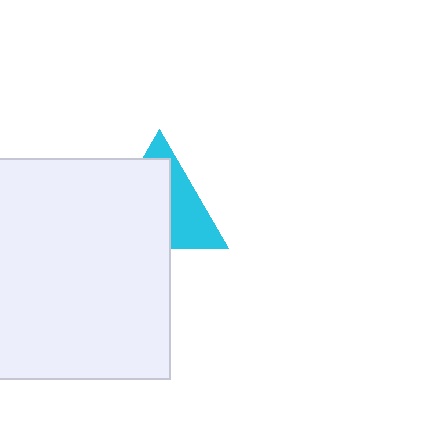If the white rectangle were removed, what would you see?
You would see the complete cyan triangle.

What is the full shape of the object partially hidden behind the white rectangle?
The partially hidden object is a cyan triangle.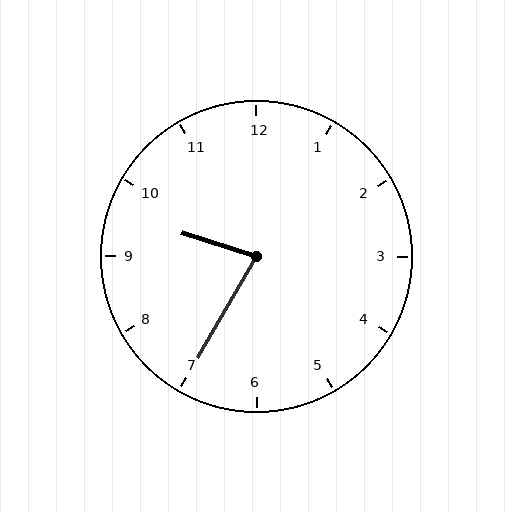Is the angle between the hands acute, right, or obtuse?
It is acute.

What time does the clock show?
9:35.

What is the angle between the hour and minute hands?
Approximately 78 degrees.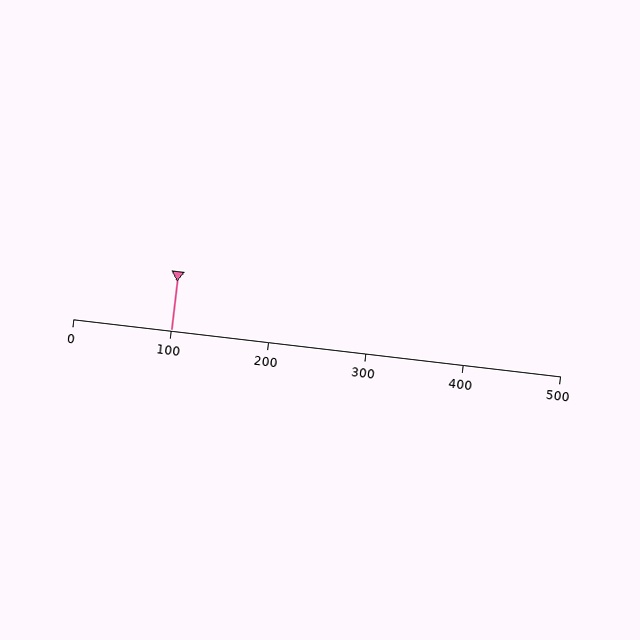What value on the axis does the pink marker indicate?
The marker indicates approximately 100.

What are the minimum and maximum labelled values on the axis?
The axis runs from 0 to 500.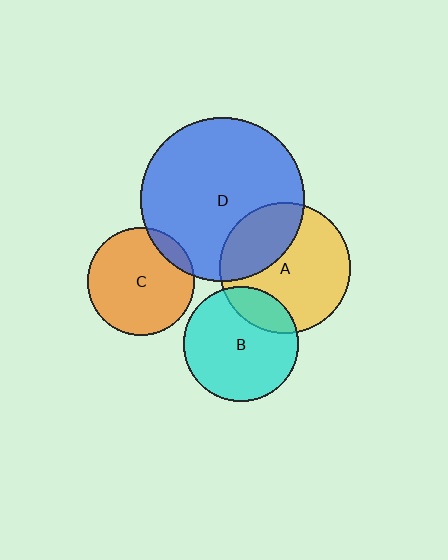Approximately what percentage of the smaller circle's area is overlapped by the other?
Approximately 10%.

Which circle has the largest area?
Circle D (blue).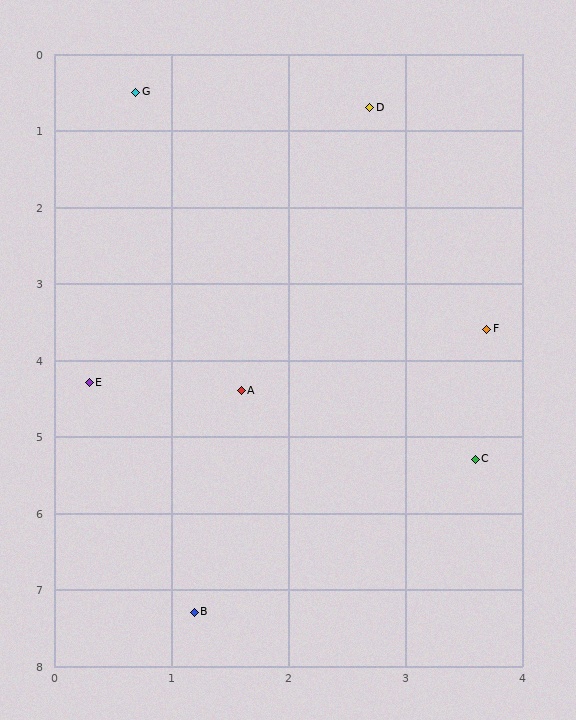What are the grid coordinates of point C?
Point C is at approximately (3.6, 5.3).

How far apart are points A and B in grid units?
Points A and B are about 2.9 grid units apart.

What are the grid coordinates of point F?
Point F is at approximately (3.7, 3.6).